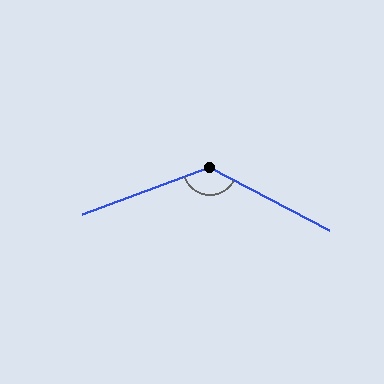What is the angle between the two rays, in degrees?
Approximately 132 degrees.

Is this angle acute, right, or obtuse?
It is obtuse.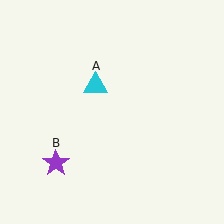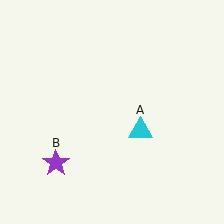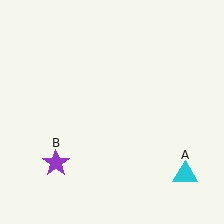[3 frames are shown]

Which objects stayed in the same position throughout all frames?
Purple star (object B) remained stationary.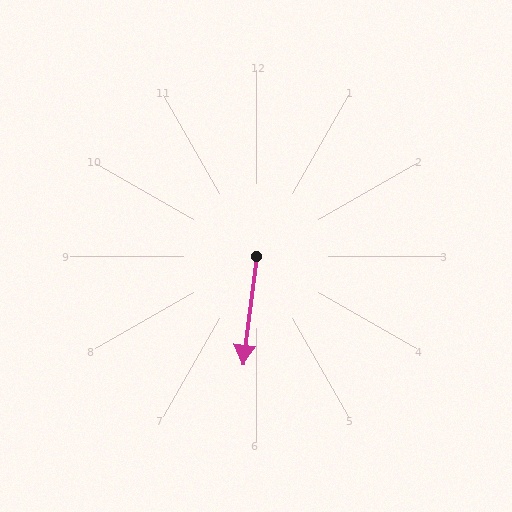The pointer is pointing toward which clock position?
Roughly 6 o'clock.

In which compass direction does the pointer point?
South.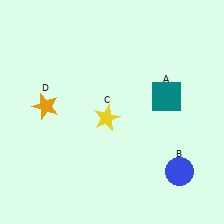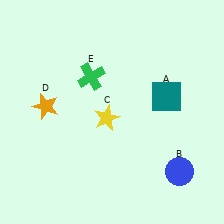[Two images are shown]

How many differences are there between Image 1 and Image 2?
There is 1 difference between the two images.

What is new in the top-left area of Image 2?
A green cross (E) was added in the top-left area of Image 2.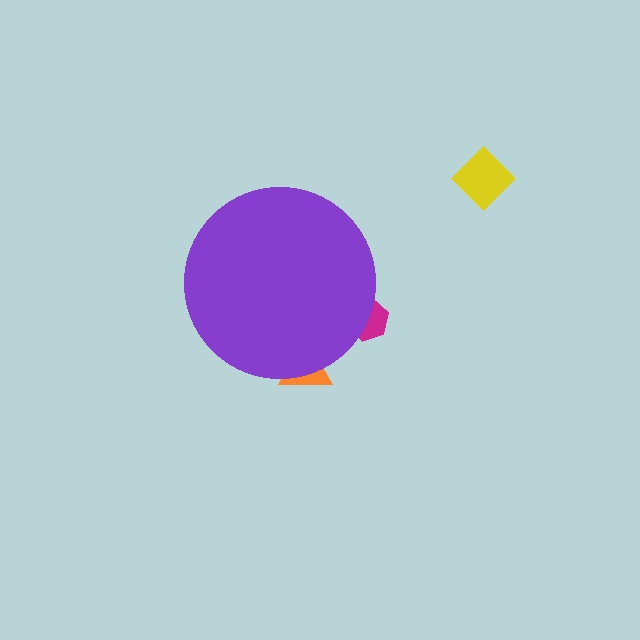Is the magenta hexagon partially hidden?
Yes, the magenta hexagon is partially hidden behind the purple circle.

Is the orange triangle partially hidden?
Yes, the orange triangle is partially hidden behind the purple circle.